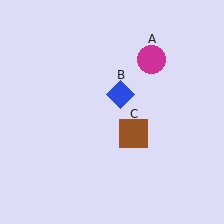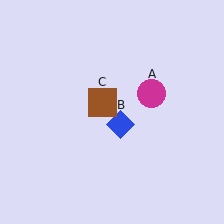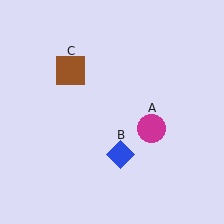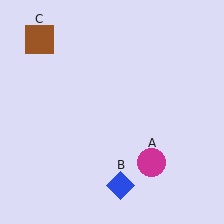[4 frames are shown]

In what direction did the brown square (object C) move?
The brown square (object C) moved up and to the left.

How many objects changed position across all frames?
3 objects changed position: magenta circle (object A), blue diamond (object B), brown square (object C).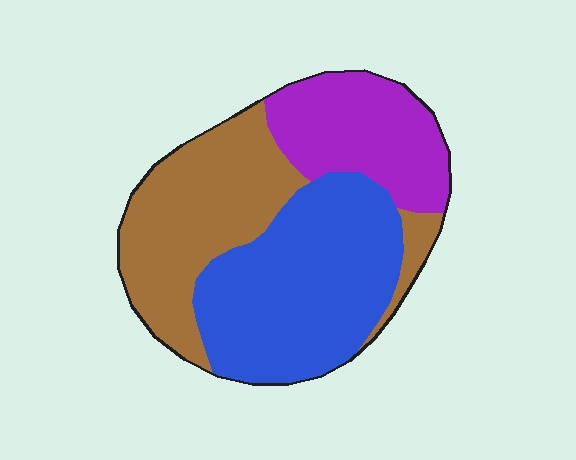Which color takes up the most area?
Blue, at roughly 40%.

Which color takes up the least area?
Purple, at roughly 25%.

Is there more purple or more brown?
Brown.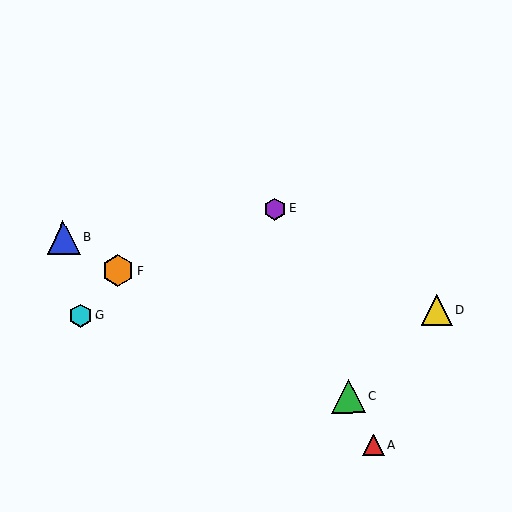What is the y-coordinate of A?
Object A is at y≈445.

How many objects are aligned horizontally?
2 objects (D, G) are aligned horizontally.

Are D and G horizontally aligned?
Yes, both are at y≈310.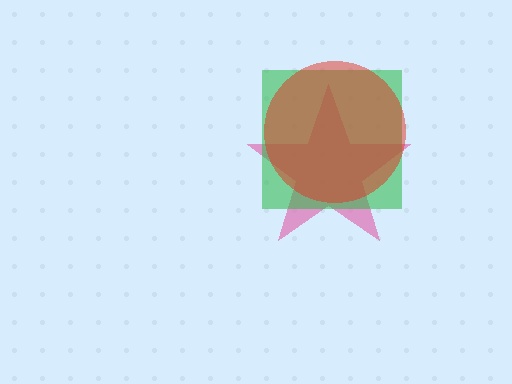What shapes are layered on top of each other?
The layered shapes are: a pink star, a green square, a red circle.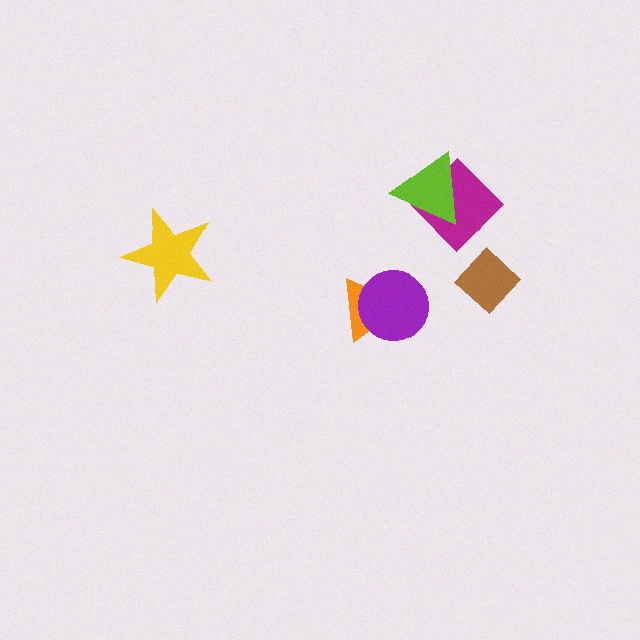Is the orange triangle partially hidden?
Yes, it is partially covered by another shape.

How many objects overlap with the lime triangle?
1 object overlaps with the lime triangle.